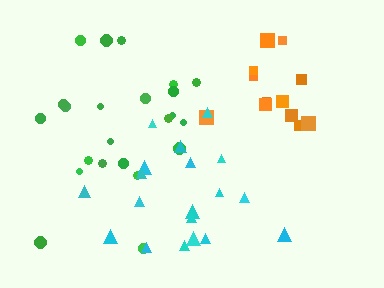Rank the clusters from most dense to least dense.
orange, cyan, green.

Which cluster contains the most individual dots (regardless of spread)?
Green (23).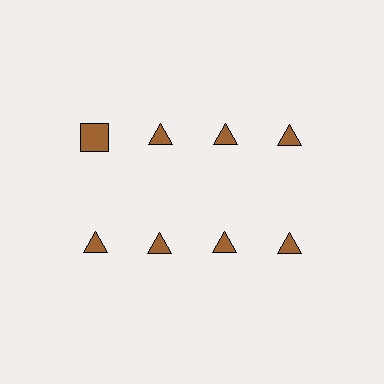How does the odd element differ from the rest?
It has a different shape: square instead of triangle.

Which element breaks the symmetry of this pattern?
The brown square in the top row, leftmost column breaks the symmetry. All other shapes are brown triangles.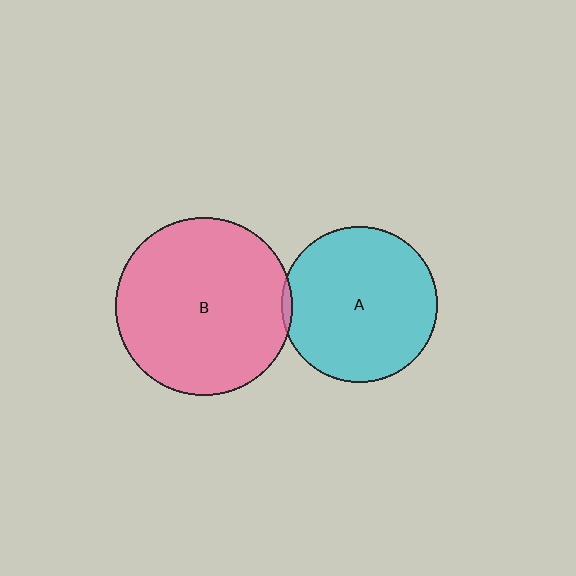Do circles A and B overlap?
Yes.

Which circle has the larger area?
Circle B (pink).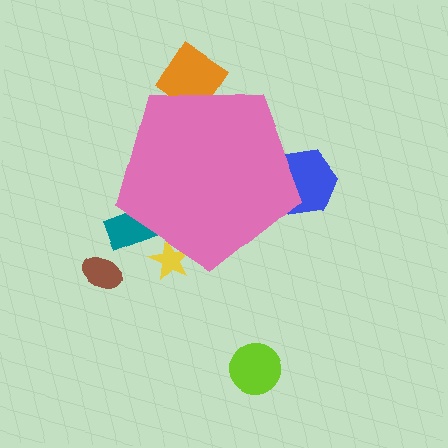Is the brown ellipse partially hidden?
No, the brown ellipse is fully visible.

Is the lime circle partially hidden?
No, the lime circle is fully visible.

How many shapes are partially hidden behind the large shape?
4 shapes are partially hidden.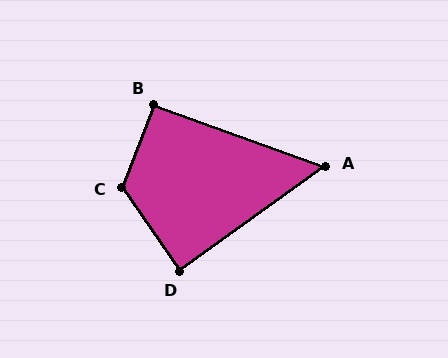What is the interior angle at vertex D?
Approximately 89 degrees (approximately right).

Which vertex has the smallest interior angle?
A, at approximately 55 degrees.